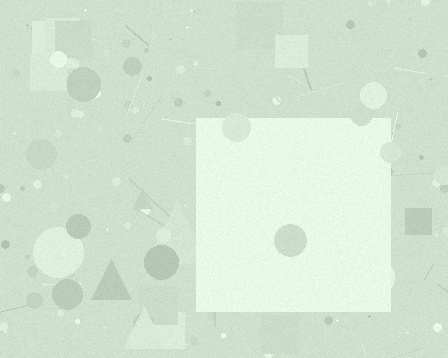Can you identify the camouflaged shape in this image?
The camouflaged shape is a square.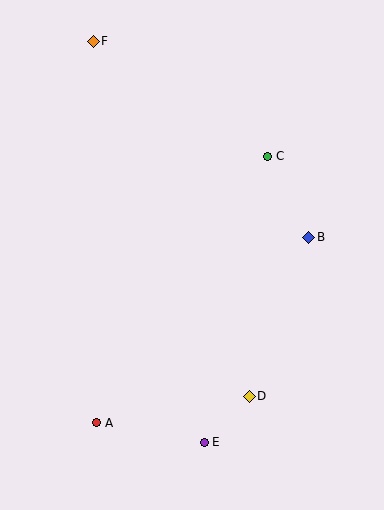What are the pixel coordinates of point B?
Point B is at (309, 237).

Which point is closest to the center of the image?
Point B at (309, 237) is closest to the center.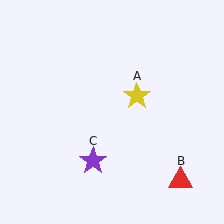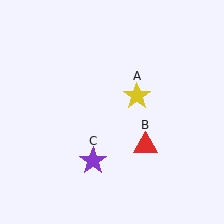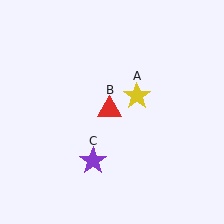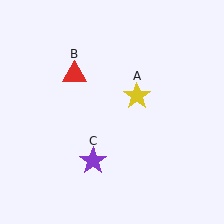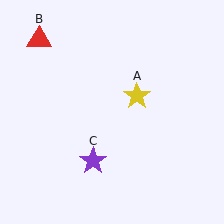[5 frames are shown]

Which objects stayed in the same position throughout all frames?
Yellow star (object A) and purple star (object C) remained stationary.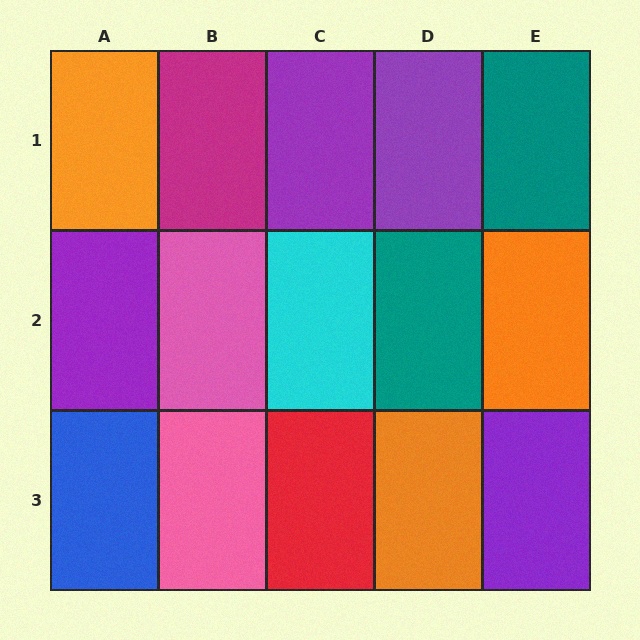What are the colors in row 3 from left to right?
Blue, pink, red, orange, purple.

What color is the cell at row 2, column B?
Pink.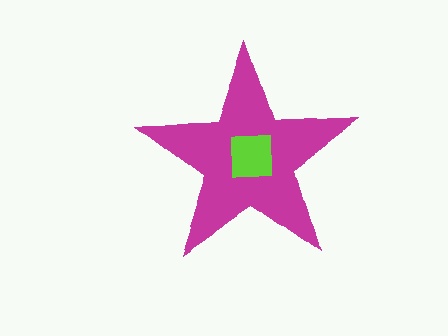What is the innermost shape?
The lime square.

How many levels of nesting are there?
2.